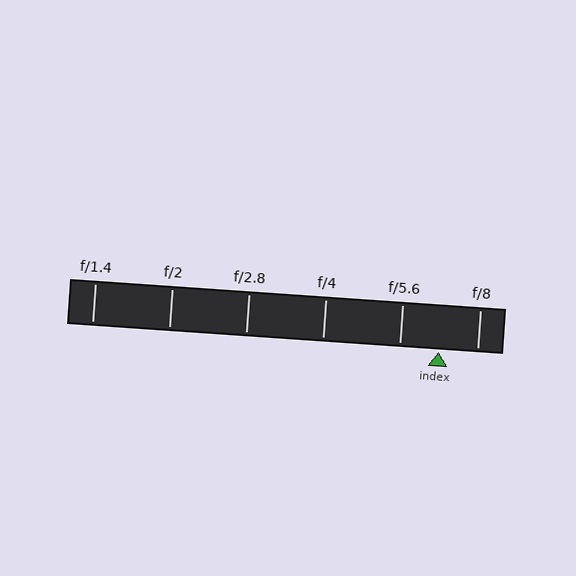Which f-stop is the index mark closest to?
The index mark is closest to f/8.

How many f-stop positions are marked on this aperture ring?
There are 6 f-stop positions marked.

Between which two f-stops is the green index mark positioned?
The index mark is between f/5.6 and f/8.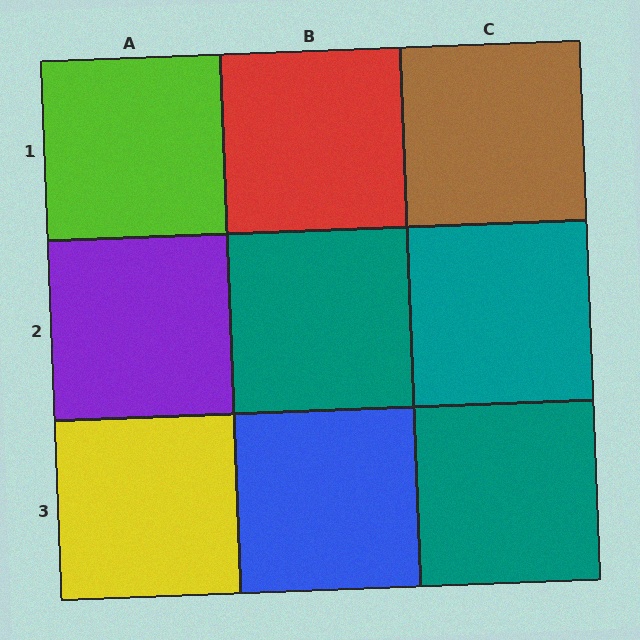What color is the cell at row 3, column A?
Yellow.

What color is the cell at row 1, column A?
Lime.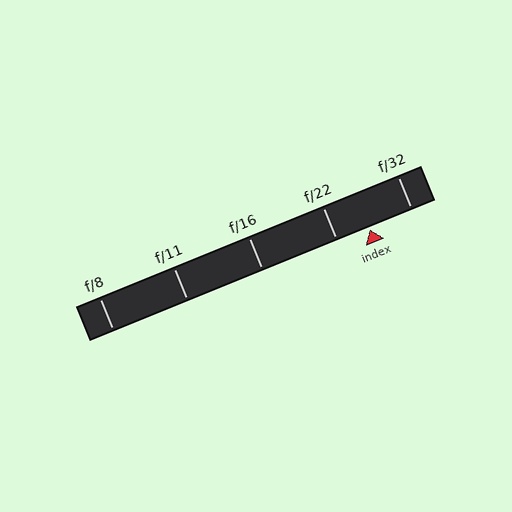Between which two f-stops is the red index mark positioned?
The index mark is between f/22 and f/32.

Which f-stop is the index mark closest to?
The index mark is closest to f/22.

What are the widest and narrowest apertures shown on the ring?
The widest aperture shown is f/8 and the narrowest is f/32.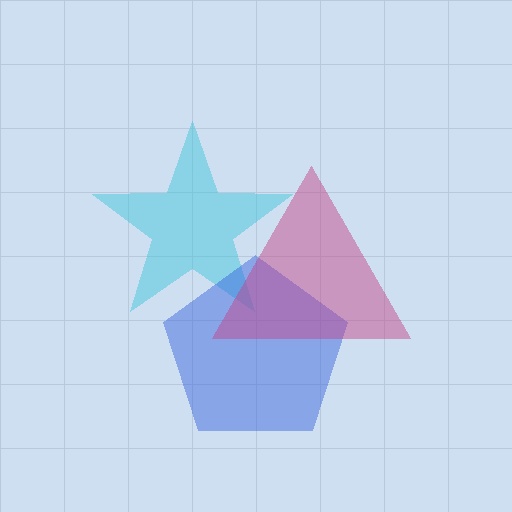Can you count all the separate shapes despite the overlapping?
Yes, there are 3 separate shapes.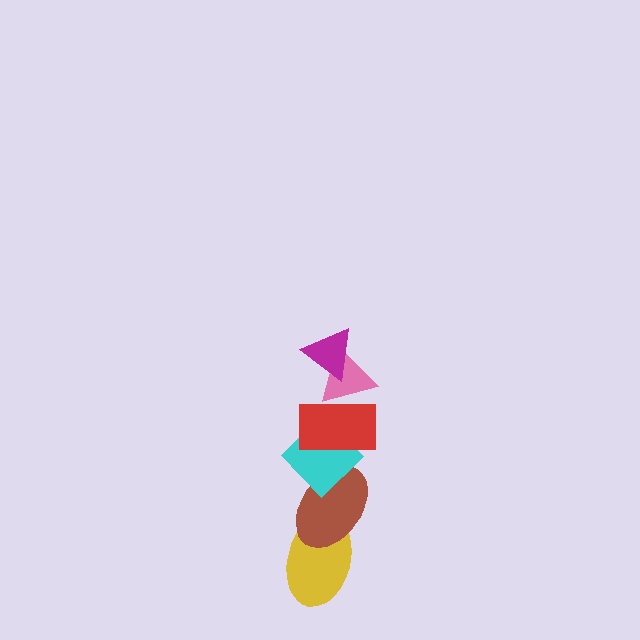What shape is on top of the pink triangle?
The magenta triangle is on top of the pink triangle.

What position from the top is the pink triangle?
The pink triangle is 2nd from the top.